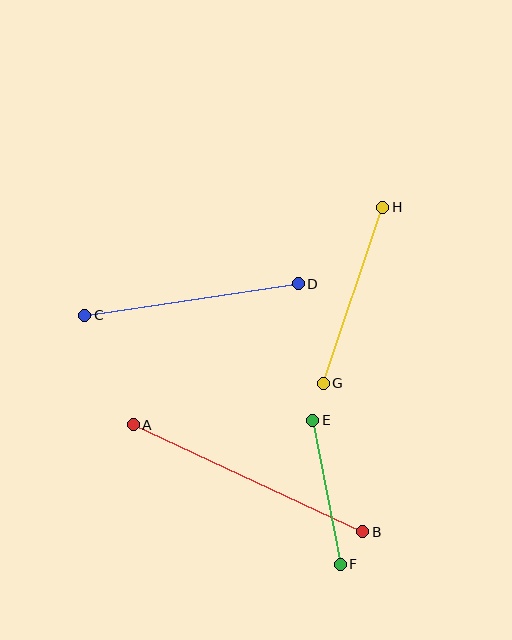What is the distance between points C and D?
The distance is approximately 216 pixels.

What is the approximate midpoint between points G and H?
The midpoint is at approximately (353, 295) pixels.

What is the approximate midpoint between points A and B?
The midpoint is at approximately (248, 478) pixels.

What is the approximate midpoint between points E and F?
The midpoint is at approximately (327, 492) pixels.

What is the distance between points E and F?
The distance is approximately 147 pixels.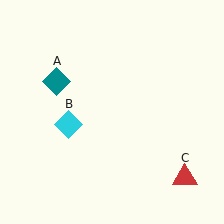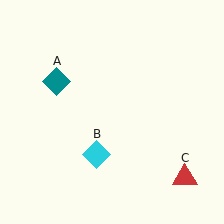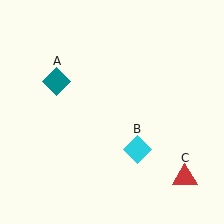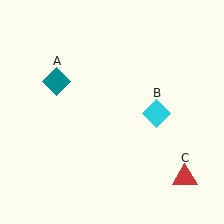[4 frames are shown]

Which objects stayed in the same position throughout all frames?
Teal diamond (object A) and red triangle (object C) remained stationary.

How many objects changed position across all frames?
1 object changed position: cyan diamond (object B).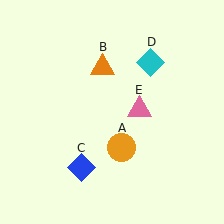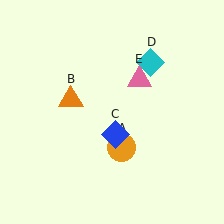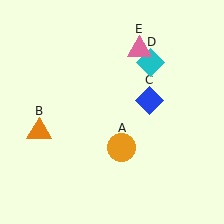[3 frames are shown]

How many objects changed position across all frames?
3 objects changed position: orange triangle (object B), blue diamond (object C), pink triangle (object E).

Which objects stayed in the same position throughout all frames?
Orange circle (object A) and cyan diamond (object D) remained stationary.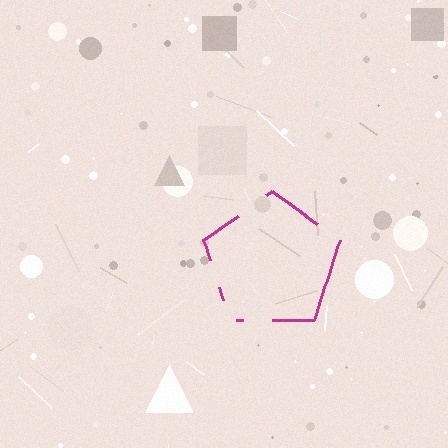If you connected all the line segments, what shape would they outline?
They would outline a pentagon.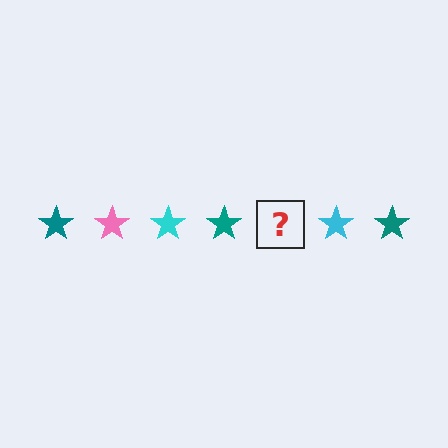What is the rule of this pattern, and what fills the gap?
The rule is that the pattern cycles through teal, pink, cyan stars. The gap should be filled with a pink star.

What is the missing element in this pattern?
The missing element is a pink star.